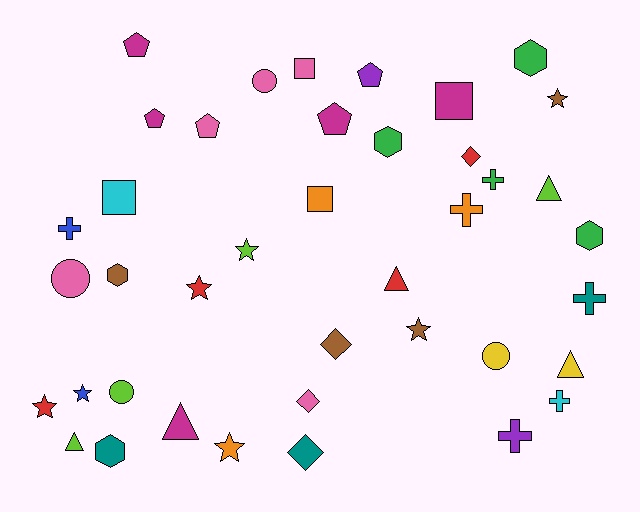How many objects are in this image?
There are 40 objects.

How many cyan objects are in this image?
There are 2 cyan objects.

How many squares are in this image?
There are 4 squares.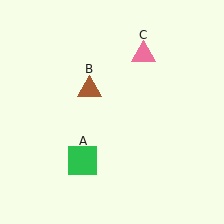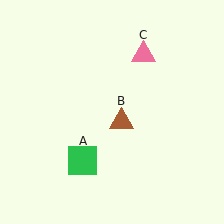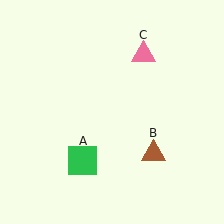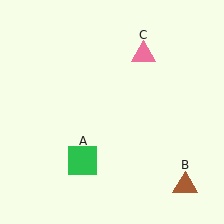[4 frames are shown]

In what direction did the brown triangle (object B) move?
The brown triangle (object B) moved down and to the right.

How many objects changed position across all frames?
1 object changed position: brown triangle (object B).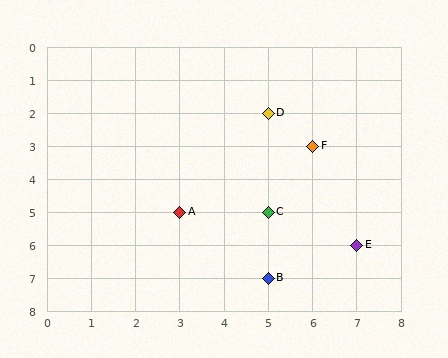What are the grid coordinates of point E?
Point E is at grid coordinates (7, 6).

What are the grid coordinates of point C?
Point C is at grid coordinates (5, 5).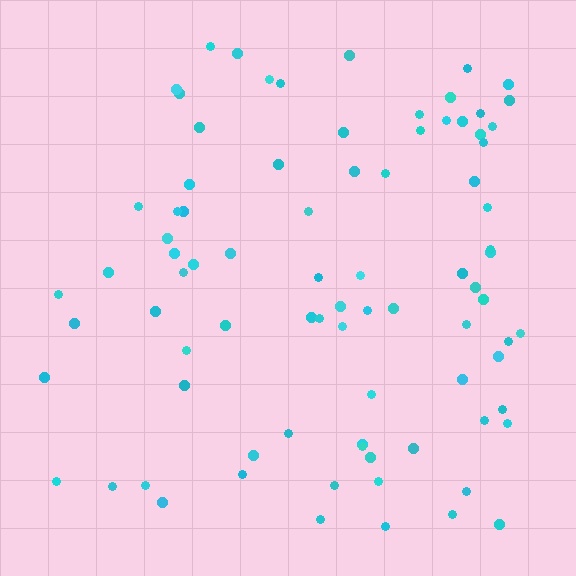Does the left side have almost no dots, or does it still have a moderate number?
Still a moderate number, just noticeably fewer than the right.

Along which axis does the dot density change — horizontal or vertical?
Horizontal.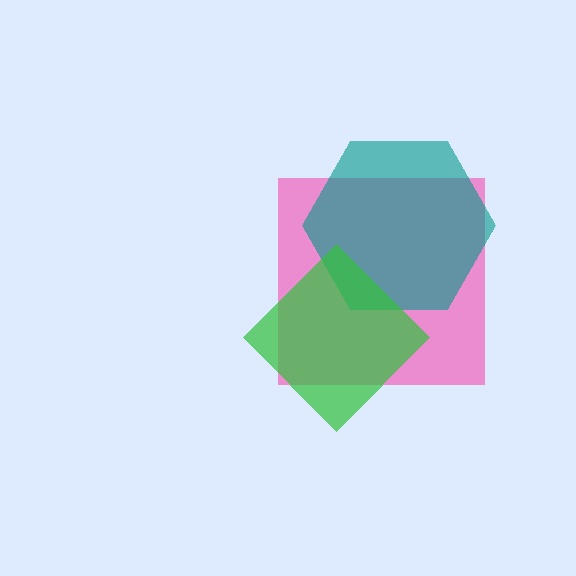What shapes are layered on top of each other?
The layered shapes are: a pink square, a teal hexagon, a green diamond.